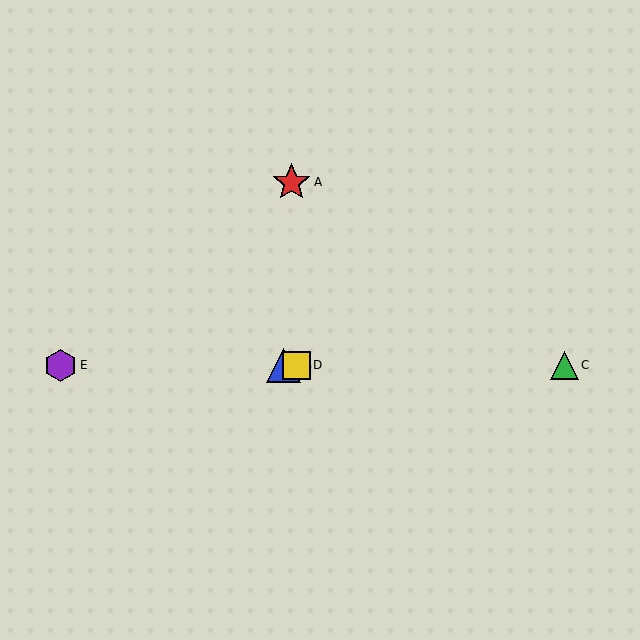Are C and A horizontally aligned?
No, C is at y≈365 and A is at y≈182.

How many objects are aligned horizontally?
4 objects (B, C, D, E) are aligned horizontally.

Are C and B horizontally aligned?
Yes, both are at y≈365.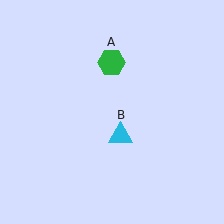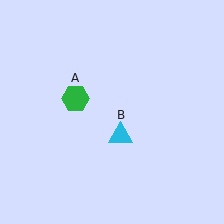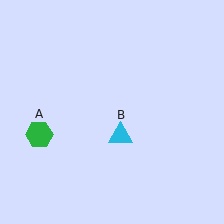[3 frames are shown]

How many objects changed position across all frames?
1 object changed position: green hexagon (object A).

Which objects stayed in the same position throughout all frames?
Cyan triangle (object B) remained stationary.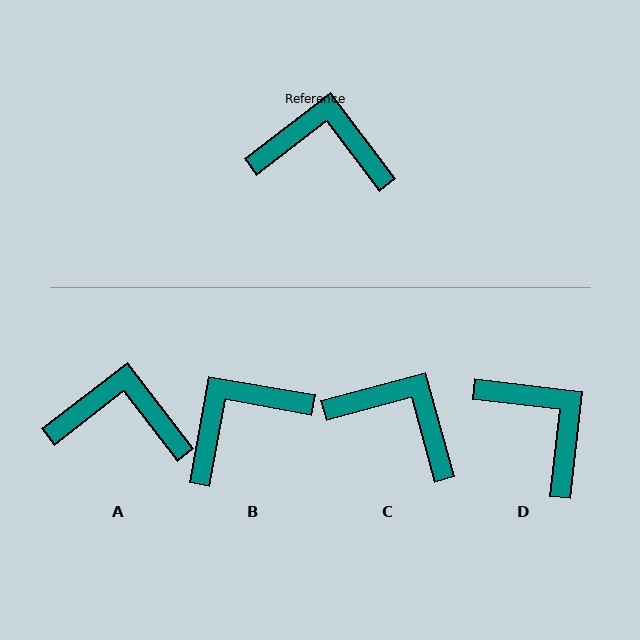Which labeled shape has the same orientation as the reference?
A.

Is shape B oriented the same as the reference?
No, it is off by about 43 degrees.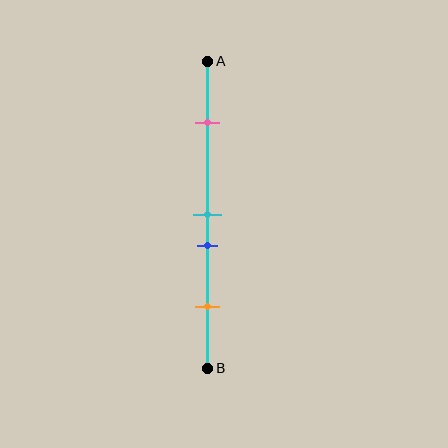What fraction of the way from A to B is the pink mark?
The pink mark is approximately 20% (0.2) of the way from A to B.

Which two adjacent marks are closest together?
The cyan and blue marks are the closest adjacent pair.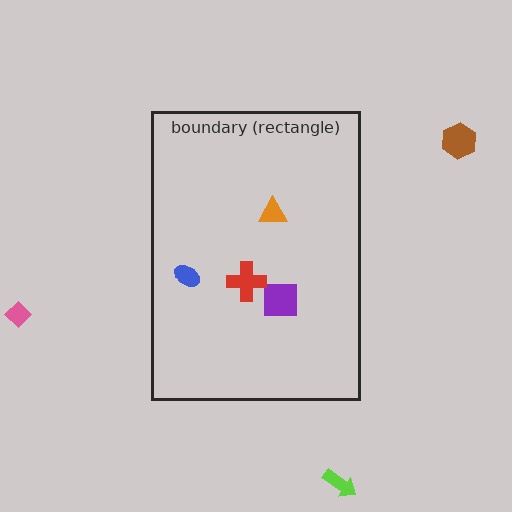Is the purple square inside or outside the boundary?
Inside.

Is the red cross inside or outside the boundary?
Inside.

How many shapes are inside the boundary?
4 inside, 3 outside.